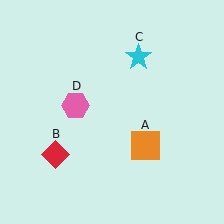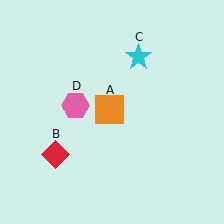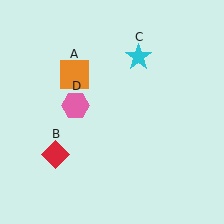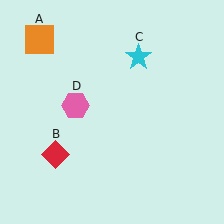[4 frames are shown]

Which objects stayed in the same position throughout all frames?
Red diamond (object B) and cyan star (object C) and pink hexagon (object D) remained stationary.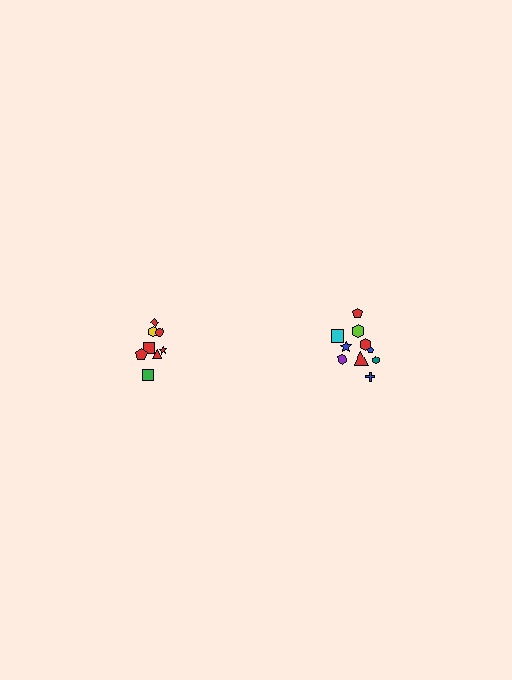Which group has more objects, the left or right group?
The right group.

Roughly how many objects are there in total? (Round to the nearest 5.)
Roughly 20 objects in total.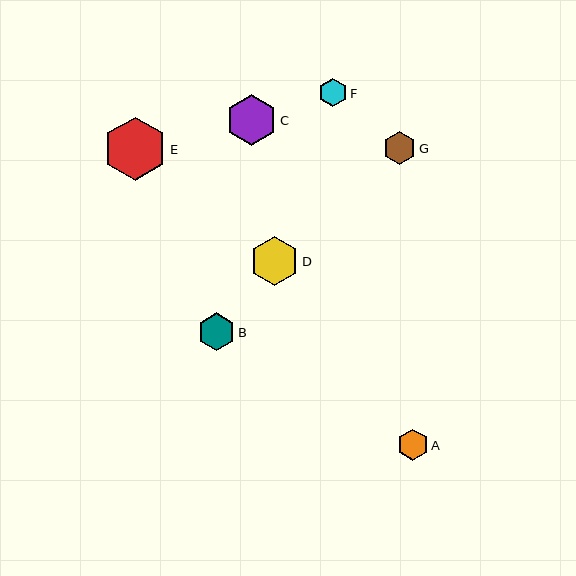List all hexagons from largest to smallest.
From largest to smallest: E, C, D, B, G, A, F.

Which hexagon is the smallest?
Hexagon F is the smallest with a size of approximately 29 pixels.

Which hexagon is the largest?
Hexagon E is the largest with a size of approximately 64 pixels.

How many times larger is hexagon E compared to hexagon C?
Hexagon E is approximately 1.3 times the size of hexagon C.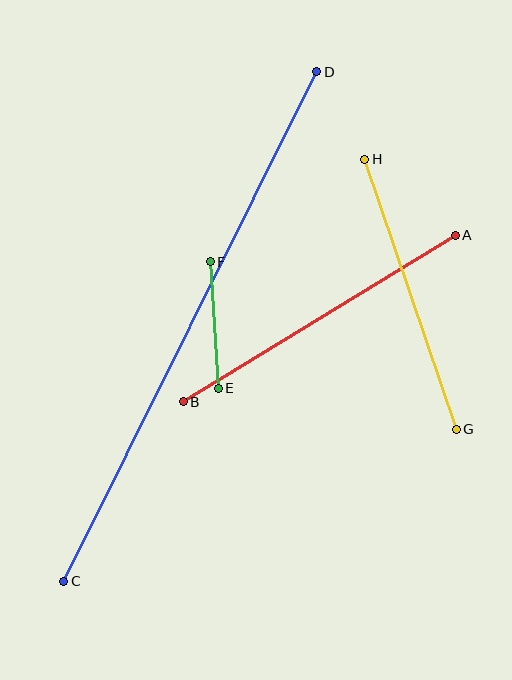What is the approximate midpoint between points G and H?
The midpoint is at approximately (410, 294) pixels.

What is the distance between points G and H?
The distance is approximately 285 pixels.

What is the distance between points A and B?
The distance is approximately 319 pixels.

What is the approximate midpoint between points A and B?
The midpoint is at approximately (319, 319) pixels.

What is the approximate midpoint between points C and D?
The midpoint is at approximately (190, 327) pixels.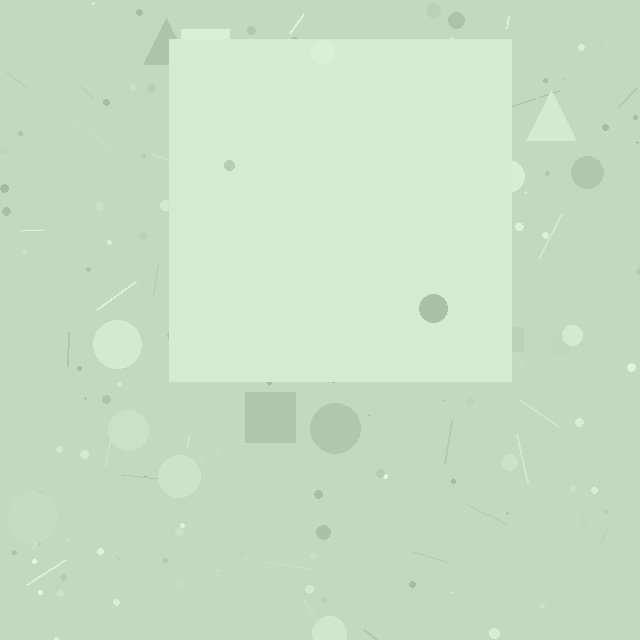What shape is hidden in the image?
A square is hidden in the image.